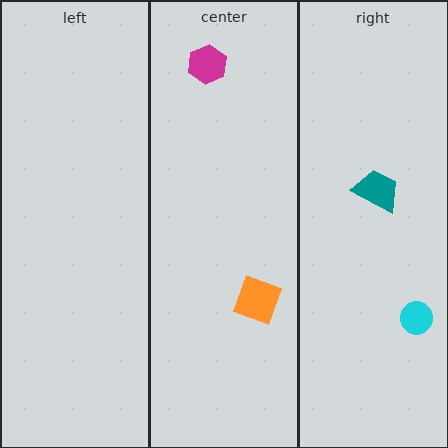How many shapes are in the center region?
2.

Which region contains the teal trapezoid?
The right region.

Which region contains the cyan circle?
The right region.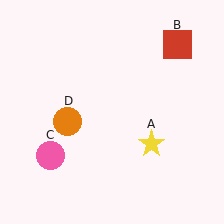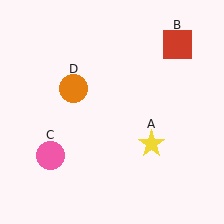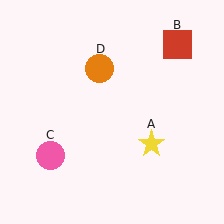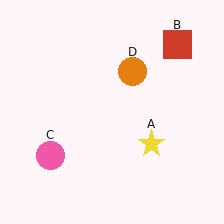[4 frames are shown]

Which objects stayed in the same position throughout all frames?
Yellow star (object A) and red square (object B) and pink circle (object C) remained stationary.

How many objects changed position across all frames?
1 object changed position: orange circle (object D).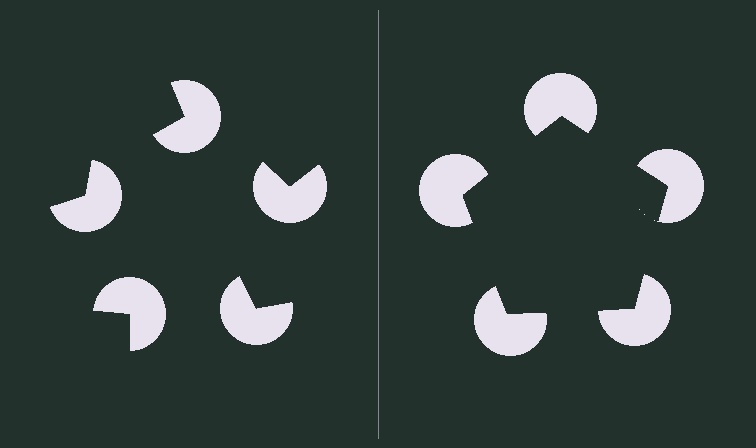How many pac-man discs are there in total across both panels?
10 — 5 on each side.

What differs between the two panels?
The pac-man discs are positioned identically on both sides; only the wedge orientations differ. On the right they align to a pentagon; on the left they are misaligned.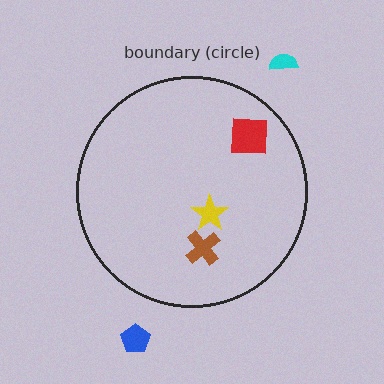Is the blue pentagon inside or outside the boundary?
Outside.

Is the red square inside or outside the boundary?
Inside.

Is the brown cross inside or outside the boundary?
Inside.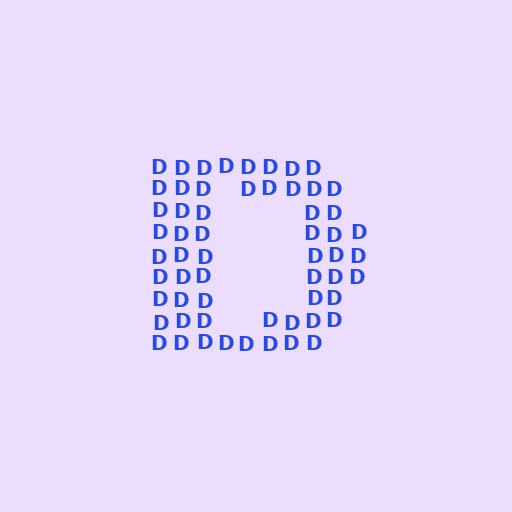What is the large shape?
The large shape is the letter D.